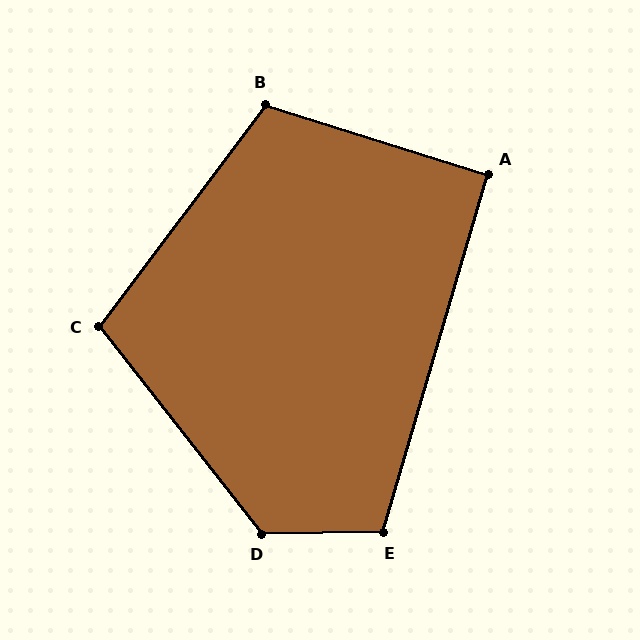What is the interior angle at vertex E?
Approximately 107 degrees (obtuse).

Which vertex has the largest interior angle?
D, at approximately 128 degrees.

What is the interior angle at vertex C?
Approximately 105 degrees (obtuse).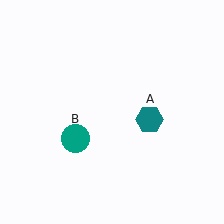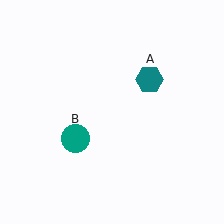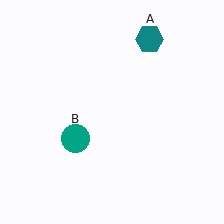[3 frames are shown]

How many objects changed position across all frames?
1 object changed position: teal hexagon (object A).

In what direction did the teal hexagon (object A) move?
The teal hexagon (object A) moved up.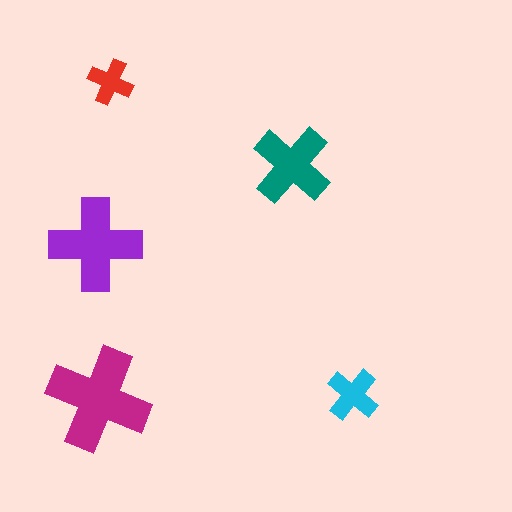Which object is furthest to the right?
The cyan cross is rightmost.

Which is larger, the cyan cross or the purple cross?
The purple one.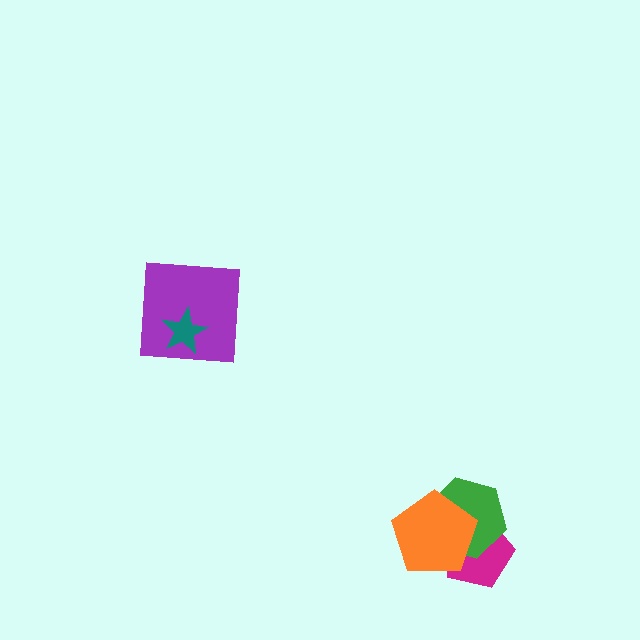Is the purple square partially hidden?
Yes, it is partially covered by another shape.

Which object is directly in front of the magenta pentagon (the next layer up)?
The green hexagon is directly in front of the magenta pentagon.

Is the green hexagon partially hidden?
Yes, it is partially covered by another shape.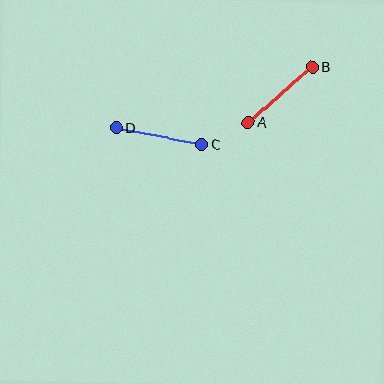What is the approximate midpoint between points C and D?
The midpoint is at approximately (159, 136) pixels.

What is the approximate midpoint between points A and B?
The midpoint is at approximately (280, 95) pixels.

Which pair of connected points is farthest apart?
Points C and D are farthest apart.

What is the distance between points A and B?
The distance is approximately 85 pixels.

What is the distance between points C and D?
The distance is approximately 87 pixels.